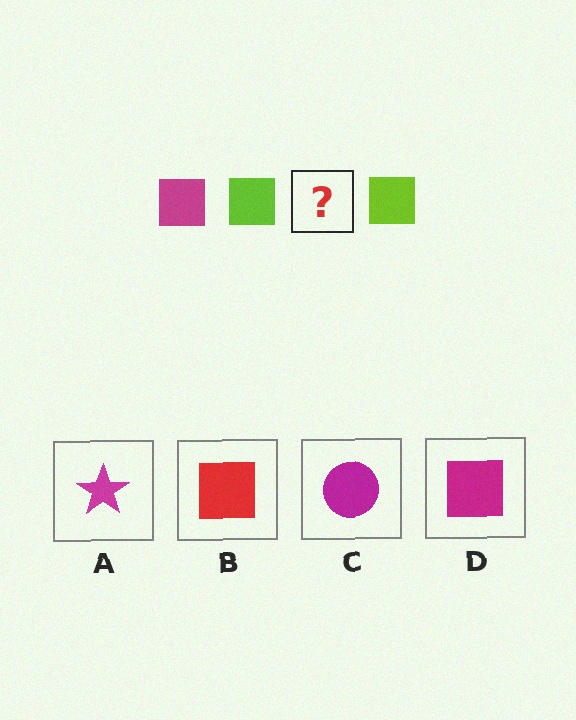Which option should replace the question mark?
Option D.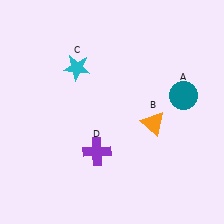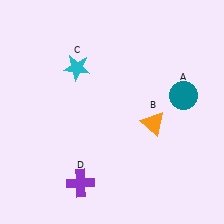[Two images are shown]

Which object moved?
The purple cross (D) moved down.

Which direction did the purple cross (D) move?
The purple cross (D) moved down.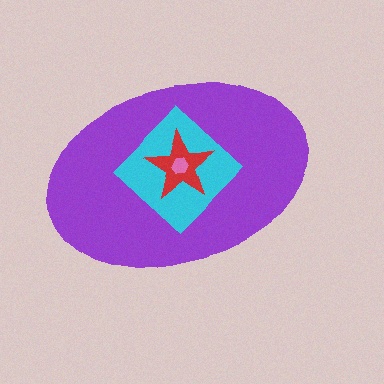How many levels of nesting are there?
4.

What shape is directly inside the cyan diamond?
The red star.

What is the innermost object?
The pink hexagon.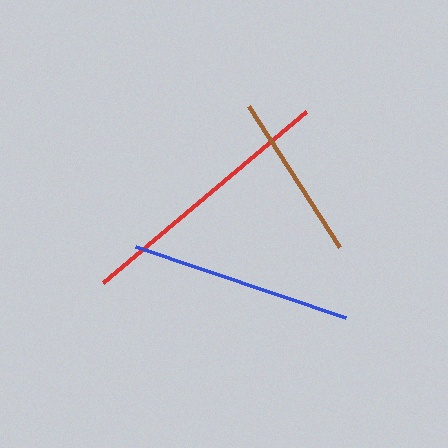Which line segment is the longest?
The red line is the longest at approximately 266 pixels.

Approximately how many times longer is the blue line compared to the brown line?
The blue line is approximately 1.3 times the length of the brown line.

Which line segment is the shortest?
The brown line is the shortest at approximately 168 pixels.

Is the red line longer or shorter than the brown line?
The red line is longer than the brown line.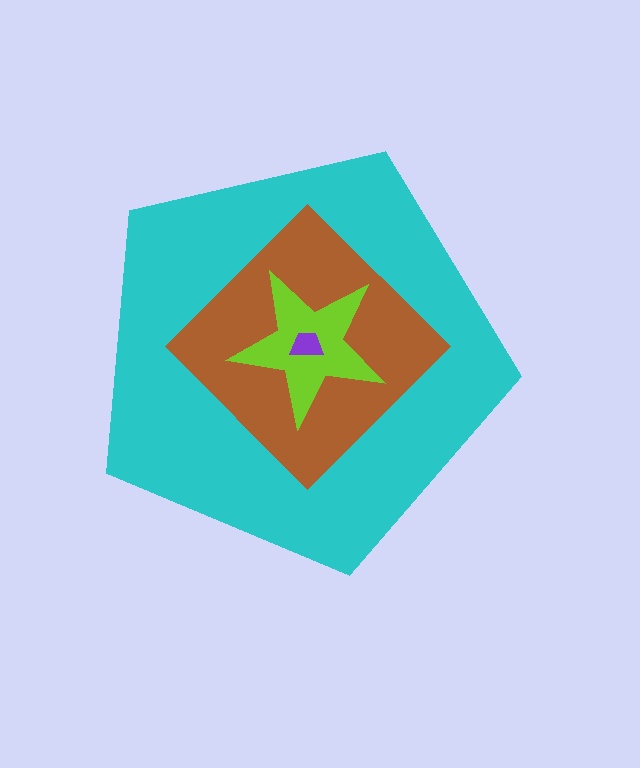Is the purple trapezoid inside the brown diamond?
Yes.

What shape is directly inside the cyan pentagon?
The brown diamond.